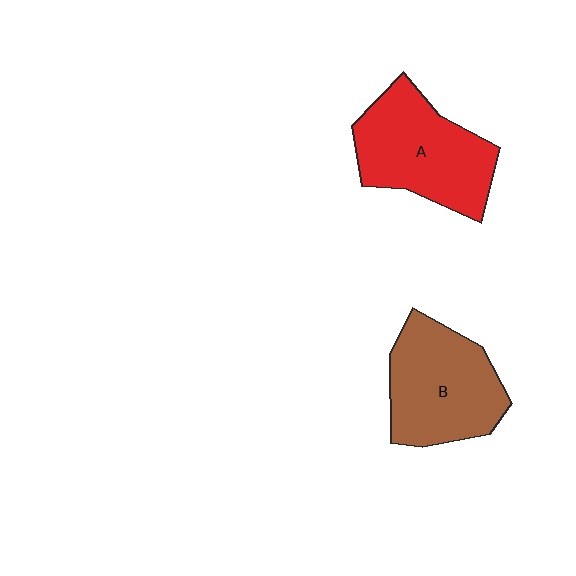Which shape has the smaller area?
Shape B (brown).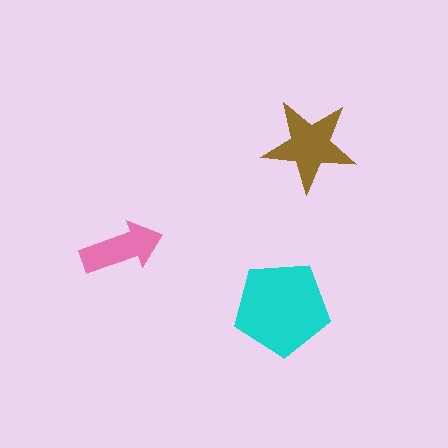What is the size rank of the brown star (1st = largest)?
2nd.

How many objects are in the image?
There are 3 objects in the image.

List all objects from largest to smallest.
The cyan pentagon, the brown star, the pink arrow.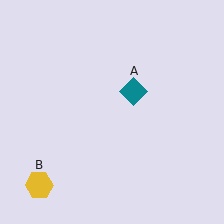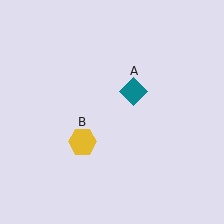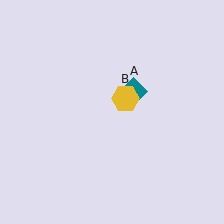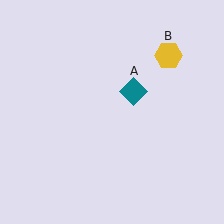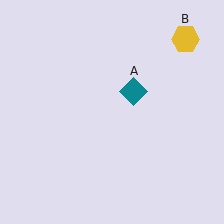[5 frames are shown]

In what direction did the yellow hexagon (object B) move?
The yellow hexagon (object B) moved up and to the right.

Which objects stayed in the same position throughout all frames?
Teal diamond (object A) remained stationary.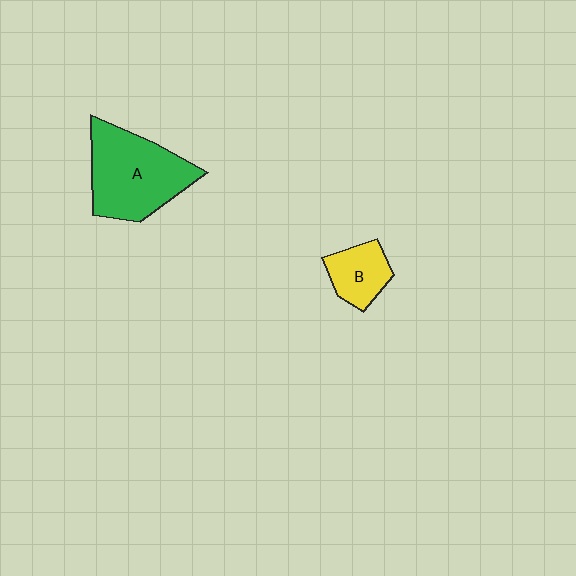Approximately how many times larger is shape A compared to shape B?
Approximately 2.3 times.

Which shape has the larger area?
Shape A (green).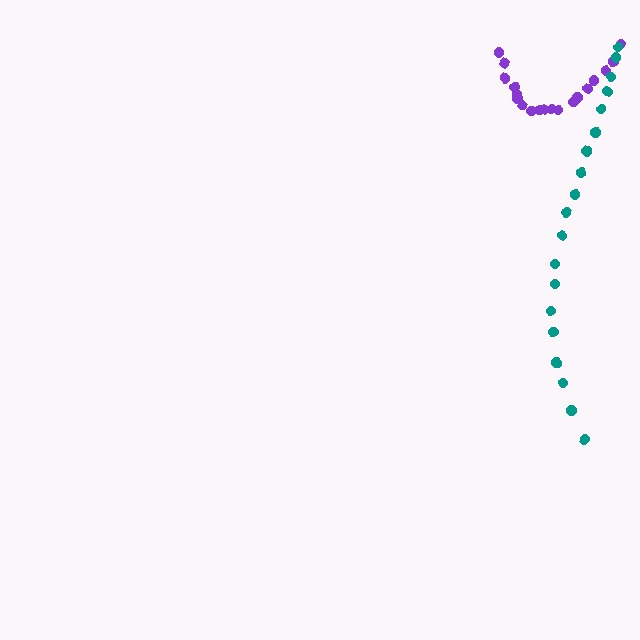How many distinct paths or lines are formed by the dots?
There are 2 distinct paths.